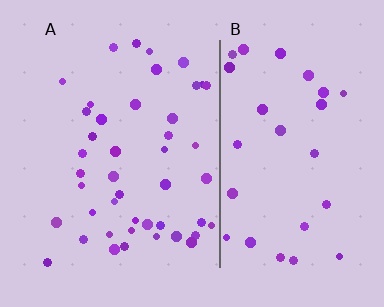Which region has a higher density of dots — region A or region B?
A (the left).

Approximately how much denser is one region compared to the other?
Approximately 1.5× — region A over region B.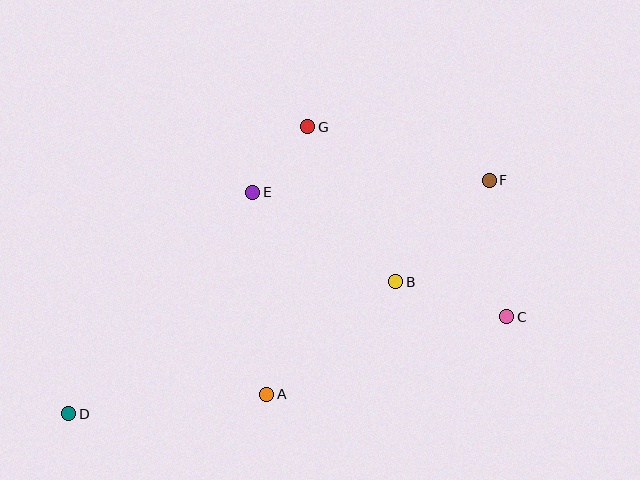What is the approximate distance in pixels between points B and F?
The distance between B and F is approximately 138 pixels.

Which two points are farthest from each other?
Points D and F are farthest from each other.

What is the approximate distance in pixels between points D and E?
The distance between D and E is approximately 288 pixels.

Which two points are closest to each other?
Points E and G are closest to each other.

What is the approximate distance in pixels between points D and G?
The distance between D and G is approximately 374 pixels.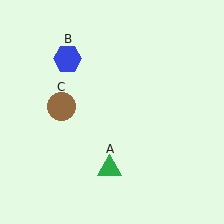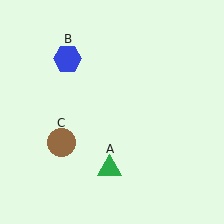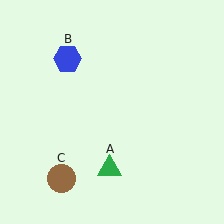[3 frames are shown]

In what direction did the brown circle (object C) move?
The brown circle (object C) moved down.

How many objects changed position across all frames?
1 object changed position: brown circle (object C).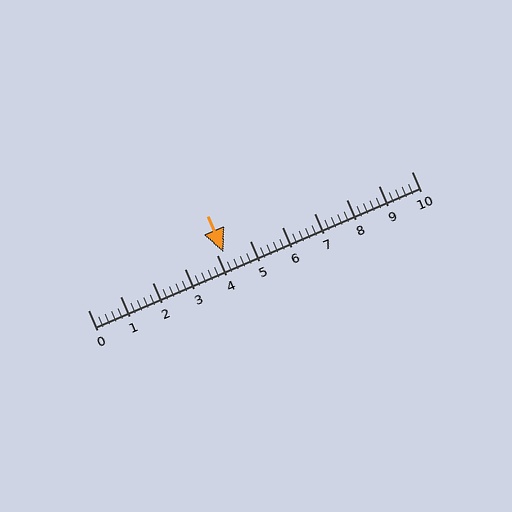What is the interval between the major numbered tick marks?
The major tick marks are spaced 1 units apart.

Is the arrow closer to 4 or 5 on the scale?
The arrow is closer to 4.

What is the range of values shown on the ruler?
The ruler shows values from 0 to 10.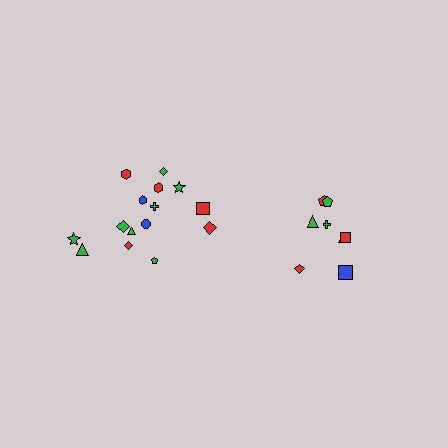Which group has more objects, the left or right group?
The left group.